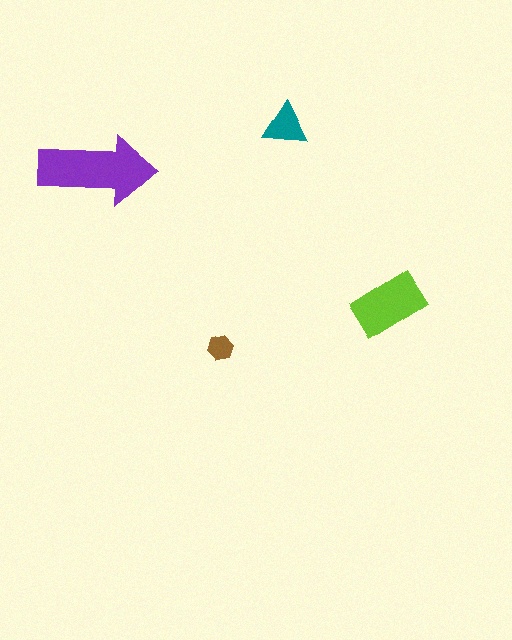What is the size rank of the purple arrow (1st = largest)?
1st.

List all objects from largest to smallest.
The purple arrow, the lime rectangle, the teal triangle, the brown hexagon.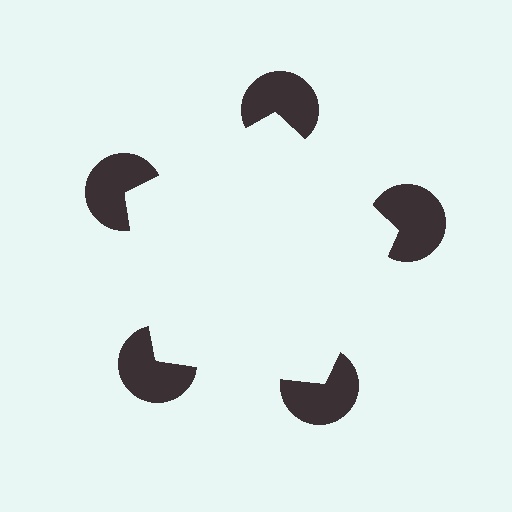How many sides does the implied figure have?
5 sides.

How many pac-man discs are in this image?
There are 5 — one at each vertex of the illusory pentagon.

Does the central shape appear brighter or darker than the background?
It typically appears slightly brighter than the background, even though no actual brightness change is drawn.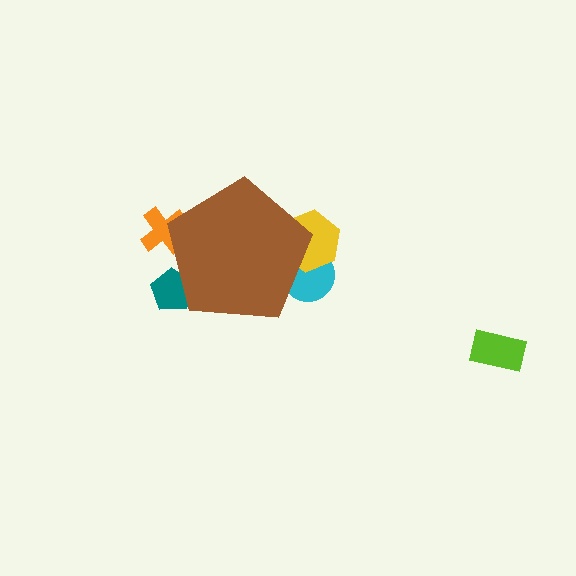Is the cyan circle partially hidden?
Yes, the cyan circle is partially hidden behind the brown pentagon.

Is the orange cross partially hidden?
Yes, the orange cross is partially hidden behind the brown pentagon.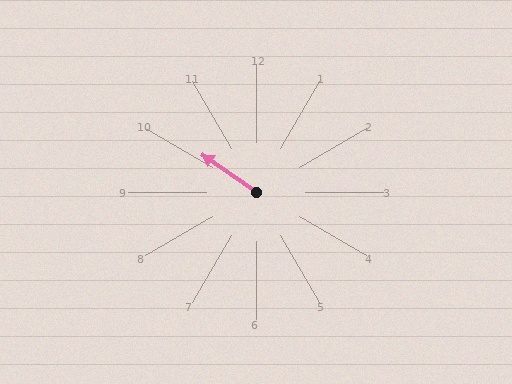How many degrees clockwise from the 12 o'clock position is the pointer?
Approximately 304 degrees.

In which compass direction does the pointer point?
Northwest.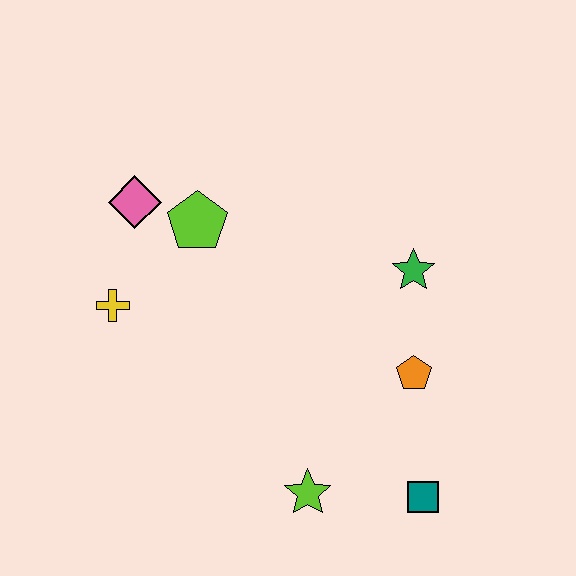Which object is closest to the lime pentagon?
The pink diamond is closest to the lime pentagon.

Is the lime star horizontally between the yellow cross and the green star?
Yes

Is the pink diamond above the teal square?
Yes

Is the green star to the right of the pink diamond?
Yes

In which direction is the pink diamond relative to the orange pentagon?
The pink diamond is to the left of the orange pentagon.